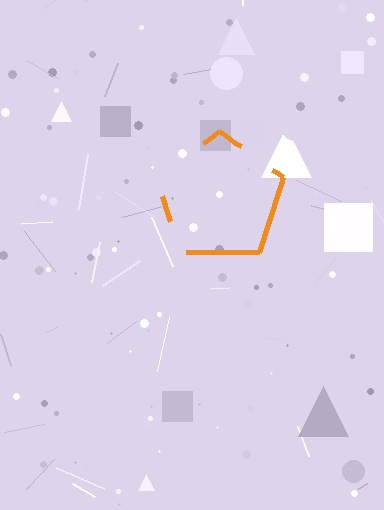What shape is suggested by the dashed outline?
The dashed outline suggests a pentagon.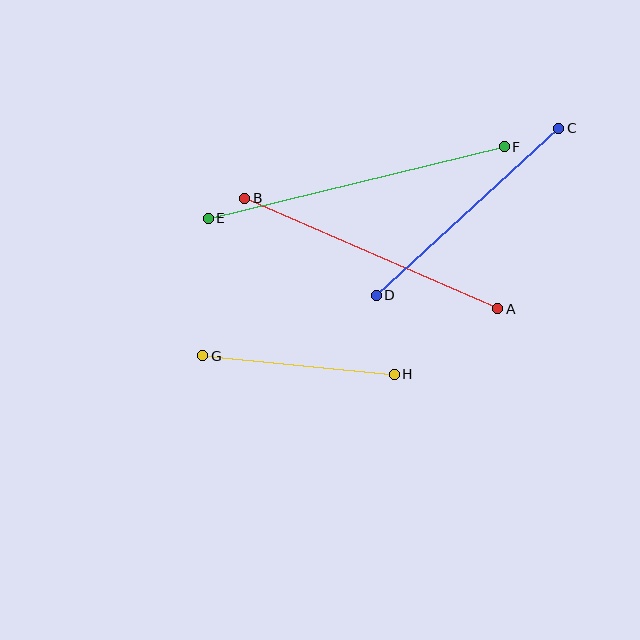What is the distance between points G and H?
The distance is approximately 192 pixels.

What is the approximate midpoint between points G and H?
The midpoint is at approximately (298, 365) pixels.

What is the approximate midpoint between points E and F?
The midpoint is at approximately (356, 183) pixels.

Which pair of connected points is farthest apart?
Points E and F are farthest apart.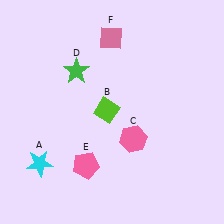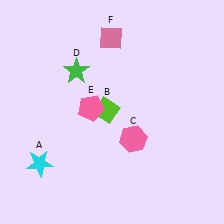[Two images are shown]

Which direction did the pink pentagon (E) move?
The pink pentagon (E) moved up.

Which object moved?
The pink pentagon (E) moved up.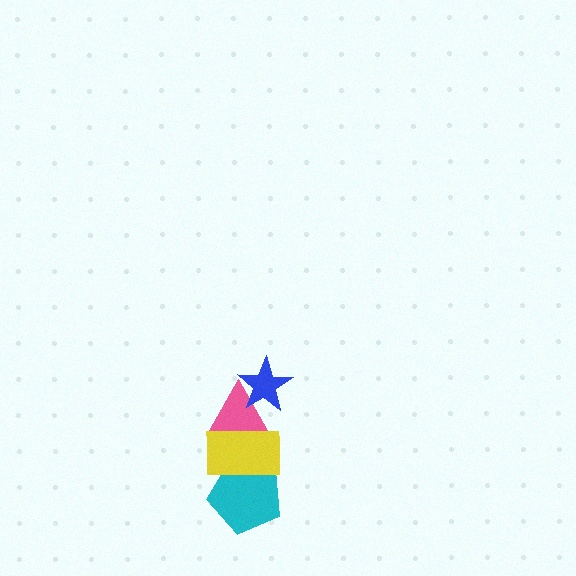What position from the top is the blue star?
The blue star is 1st from the top.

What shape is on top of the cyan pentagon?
The yellow rectangle is on top of the cyan pentagon.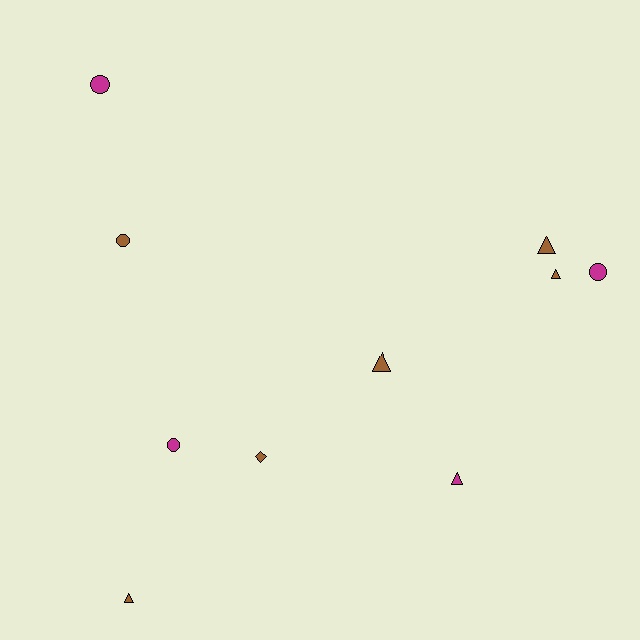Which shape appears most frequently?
Triangle, with 5 objects.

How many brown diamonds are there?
There is 1 brown diamond.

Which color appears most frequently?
Brown, with 6 objects.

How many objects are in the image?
There are 10 objects.